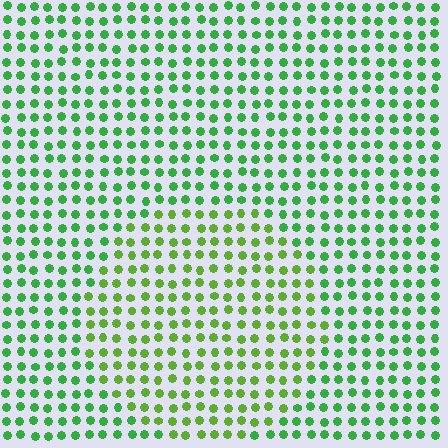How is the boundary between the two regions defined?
The boundary is defined purely by a slight shift in hue (about 28 degrees). Spacing, size, and orientation are identical on both sides.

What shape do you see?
I see a circle.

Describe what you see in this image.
The image is filled with small green elements in a uniform arrangement. A circle-shaped region is visible where the elements are tinted to a slightly different hue, forming a subtle color boundary.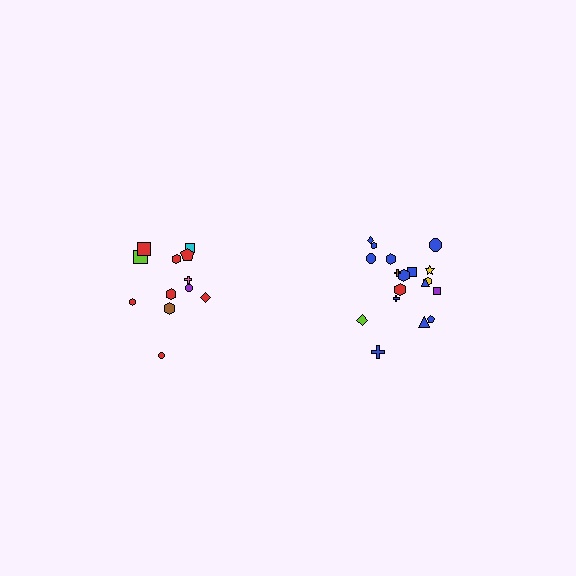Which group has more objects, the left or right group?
The right group.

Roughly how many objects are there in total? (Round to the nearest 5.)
Roughly 30 objects in total.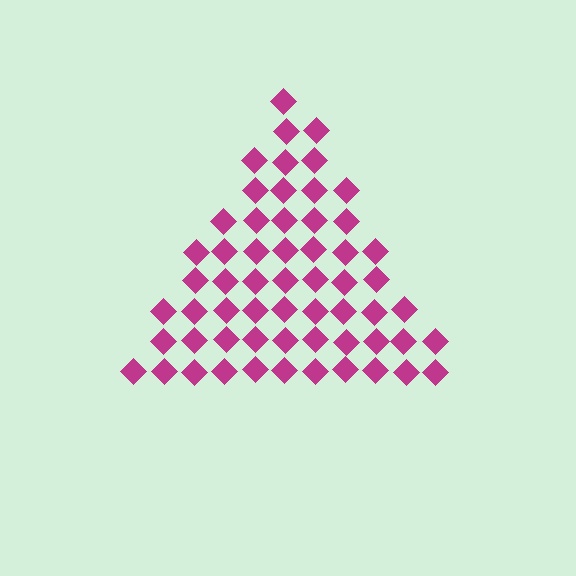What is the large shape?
The large shape is a triangle.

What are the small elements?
The small elements are diamonds.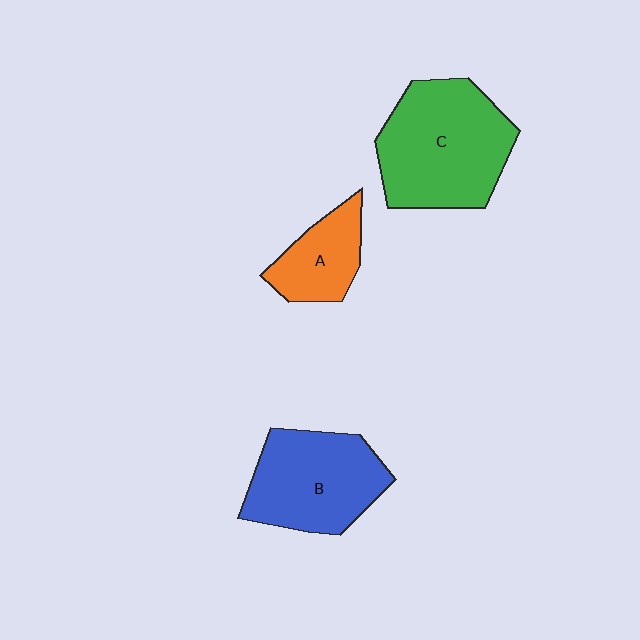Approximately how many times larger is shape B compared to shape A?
Approximately 1.8 times.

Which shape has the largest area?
Shape C (green).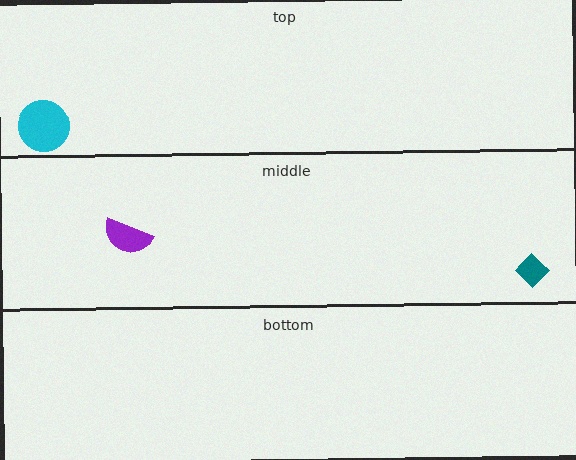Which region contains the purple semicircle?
The middle region.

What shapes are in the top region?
The cyan circle.